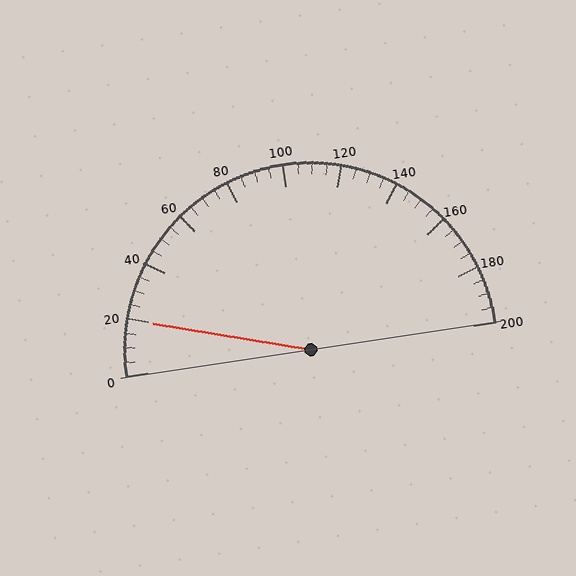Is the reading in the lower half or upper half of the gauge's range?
The reading is in the lower half of the range (0 to 200).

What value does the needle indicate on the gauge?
The needle indicates approximately 20.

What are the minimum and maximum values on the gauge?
The gauge ranges from 0 to 200.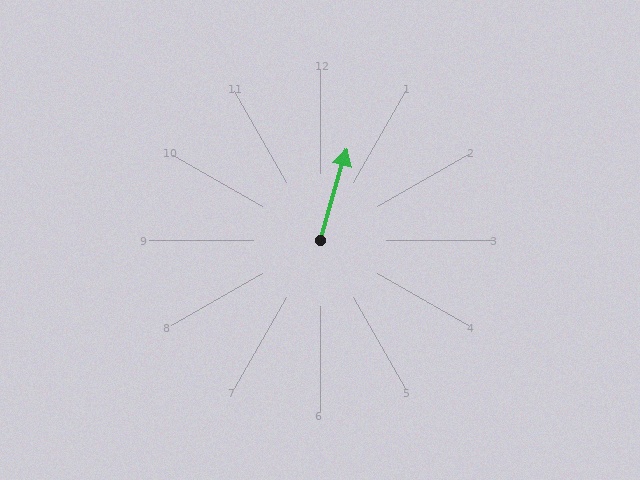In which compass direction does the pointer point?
North.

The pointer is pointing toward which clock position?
Roughly 1 o'clock.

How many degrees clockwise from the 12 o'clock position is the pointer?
Approximately 16 degrees.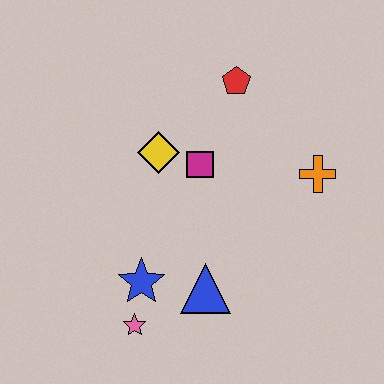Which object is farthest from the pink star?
The red pentagon is farthest from the pink star.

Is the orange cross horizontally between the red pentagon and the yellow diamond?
No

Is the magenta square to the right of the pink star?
Yes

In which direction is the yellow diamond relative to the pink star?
The yellow diamond is above the pink star.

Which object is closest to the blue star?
The pink star is closest to the blue star.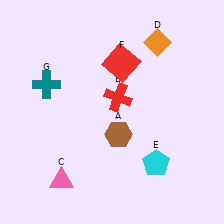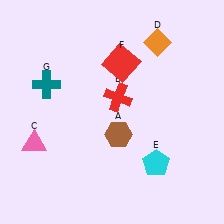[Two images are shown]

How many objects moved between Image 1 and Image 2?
1 object moved between the two images.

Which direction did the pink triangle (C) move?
The pink triangle (C) moved up.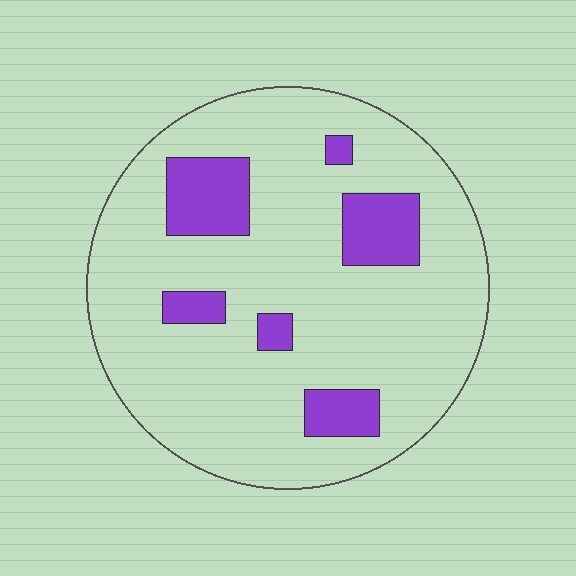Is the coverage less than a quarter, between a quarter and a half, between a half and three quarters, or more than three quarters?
Less than a quarter.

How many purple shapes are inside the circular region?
6.